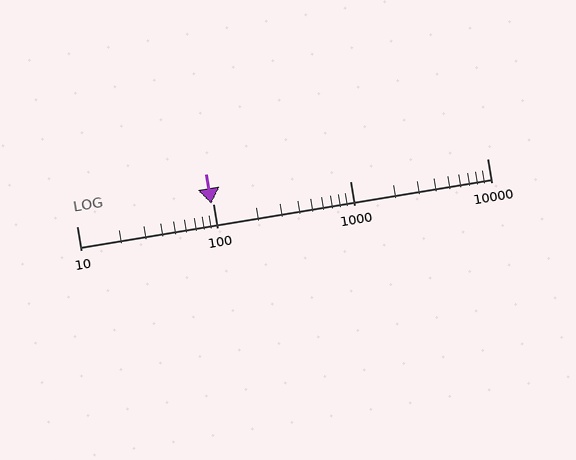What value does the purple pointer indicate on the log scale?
The pointer indicates approximately 96.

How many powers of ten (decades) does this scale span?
The scale spans 3 decades, from 10 to 10000.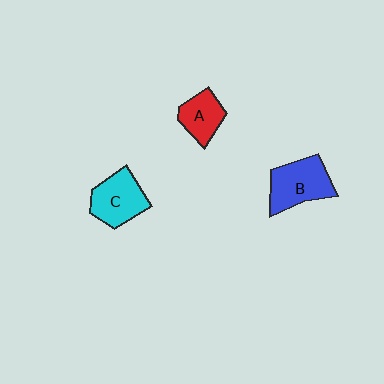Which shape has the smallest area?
Shape A (red).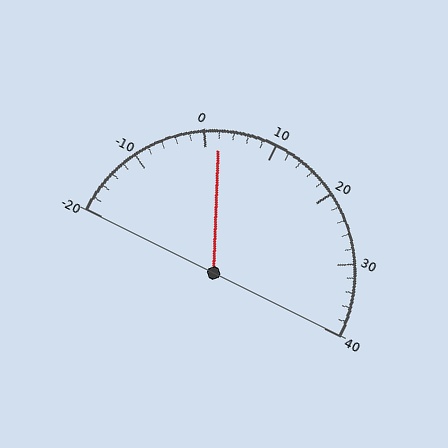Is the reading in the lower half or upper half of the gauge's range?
The reading is in the lower half of the range (-20 to 40).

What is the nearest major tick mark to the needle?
The nearest major tick mark is 0.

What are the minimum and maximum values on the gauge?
The gauge ranges from -20 to 40.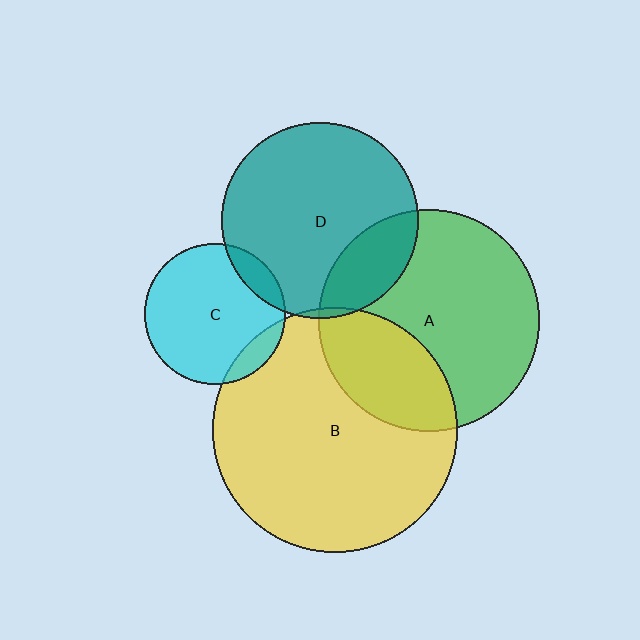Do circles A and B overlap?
Yes.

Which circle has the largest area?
Circle B (yellow).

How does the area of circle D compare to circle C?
Approximately 1.9 times.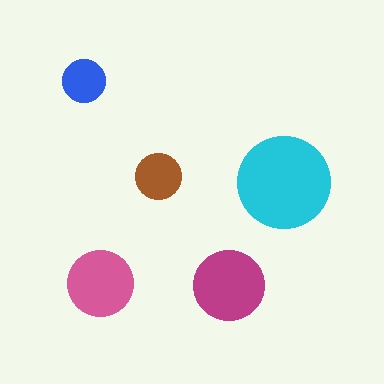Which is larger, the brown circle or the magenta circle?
The magenta one.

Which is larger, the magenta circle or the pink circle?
The magenta one.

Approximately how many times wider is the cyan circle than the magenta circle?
About 1.5 times wider.